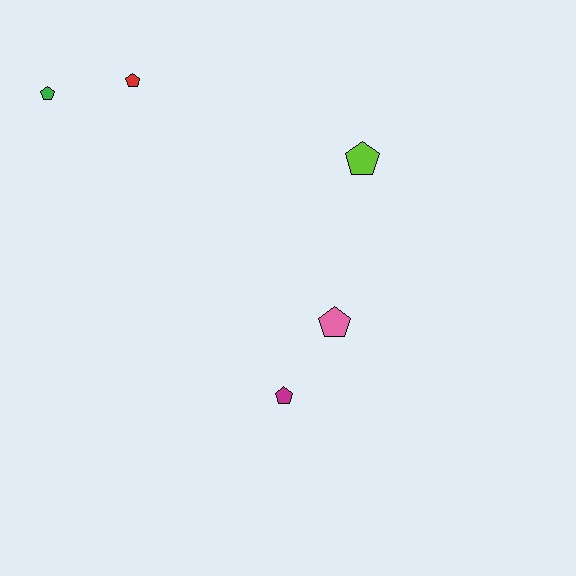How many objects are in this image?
There are 5 objects.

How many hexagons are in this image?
There are no hexagons.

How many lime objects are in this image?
There is 1 lime object.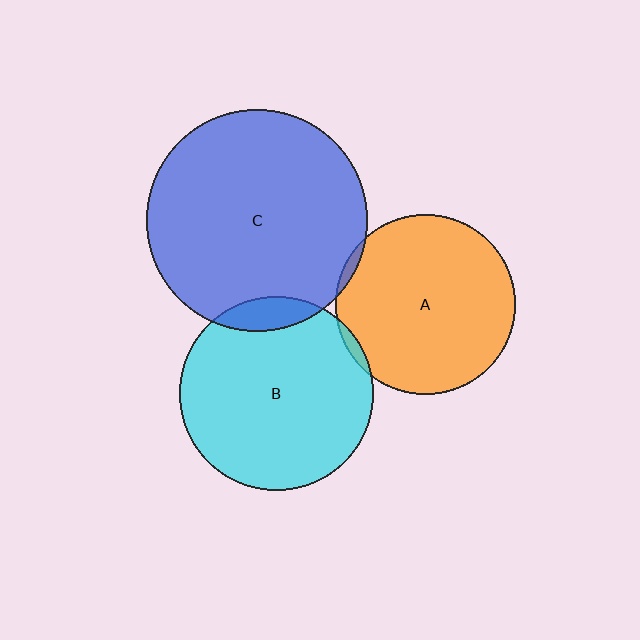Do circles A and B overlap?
Yes.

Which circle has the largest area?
Circle C (blue).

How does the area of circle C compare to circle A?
Approximately 1.5 times.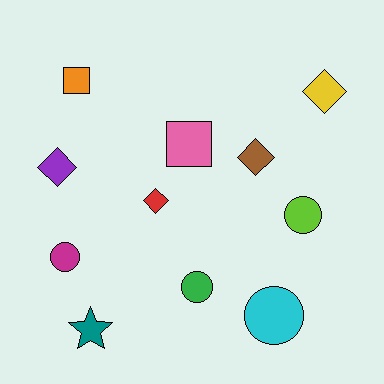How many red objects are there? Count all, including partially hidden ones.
There is 1 red object.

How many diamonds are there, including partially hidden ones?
There are 4 diamonds.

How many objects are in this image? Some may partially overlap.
There are 11 objects.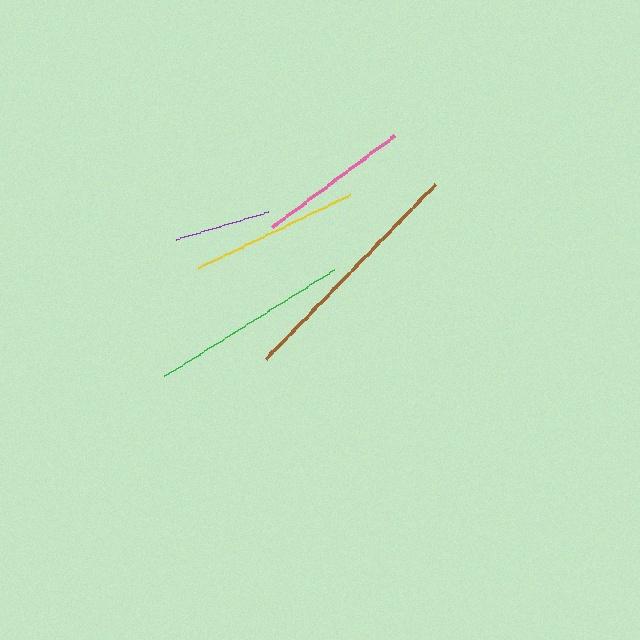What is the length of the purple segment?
The purple segment is approximately 95 pixels long.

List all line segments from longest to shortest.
From longest to shortest: brown, green, yellow, pink, purple.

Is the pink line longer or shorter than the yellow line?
The yellow line is longer than the pink line.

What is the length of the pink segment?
The pink segment is approximately 153 pixels long.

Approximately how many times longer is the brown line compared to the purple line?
The brown line is approximately 2.5 times the length of the purple line.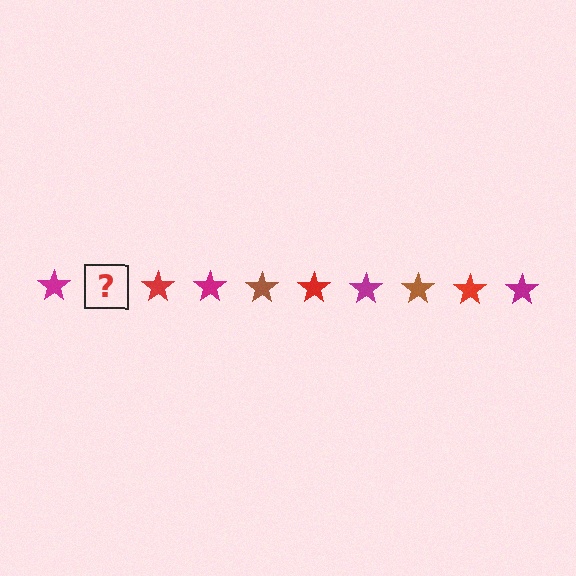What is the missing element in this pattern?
The missing element is a brown star.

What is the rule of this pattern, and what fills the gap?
The rule is that the pattern cycles through magenta, brown, red stars. The gap should be filled with a brown star.